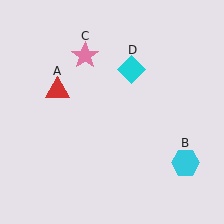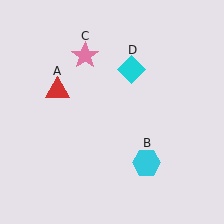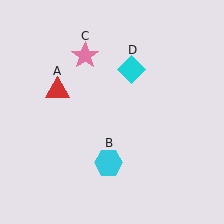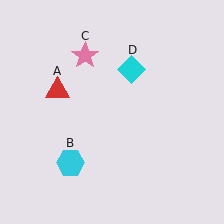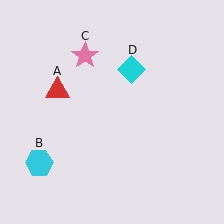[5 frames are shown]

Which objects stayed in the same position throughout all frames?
Red triangle (object A) and pink star (object C) and cyan diamond (object D) remained stationary.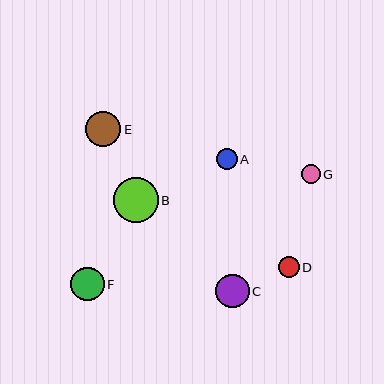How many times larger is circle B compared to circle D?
Circle B is approximately 2.1 times the size of circle D.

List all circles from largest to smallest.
From largest to smallest: B, E, C, F, D, A, G.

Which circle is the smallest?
Circle G is the smallest with a size of approximately 19 pixels.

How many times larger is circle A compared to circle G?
Circle A is approximately 1.1 times the size of circle G.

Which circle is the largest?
Circle B is the largest with a size of approximately 45 pixels.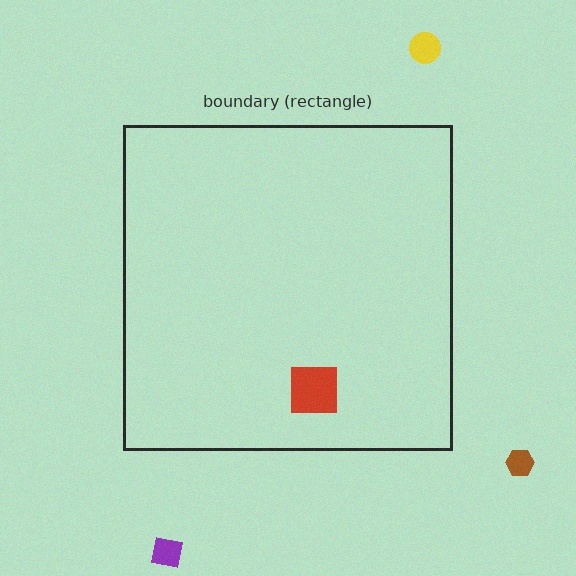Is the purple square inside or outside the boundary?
Outside.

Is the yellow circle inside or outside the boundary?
Outside.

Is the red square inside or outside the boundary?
Inside.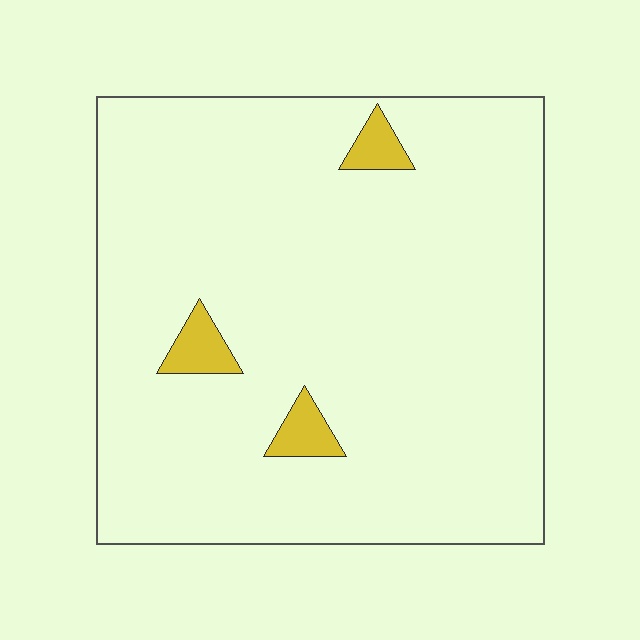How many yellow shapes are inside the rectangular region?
3.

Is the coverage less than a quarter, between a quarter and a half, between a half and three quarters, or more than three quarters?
Less than a quarter.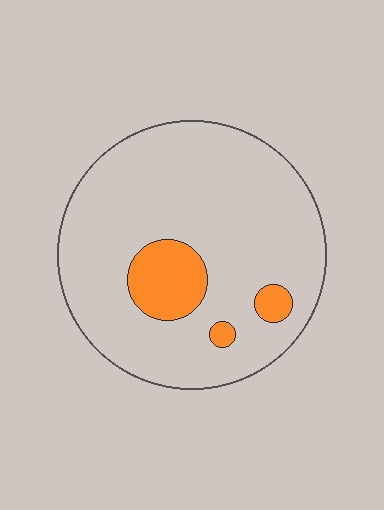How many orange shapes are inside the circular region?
3.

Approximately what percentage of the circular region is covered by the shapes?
Approximately 10%.